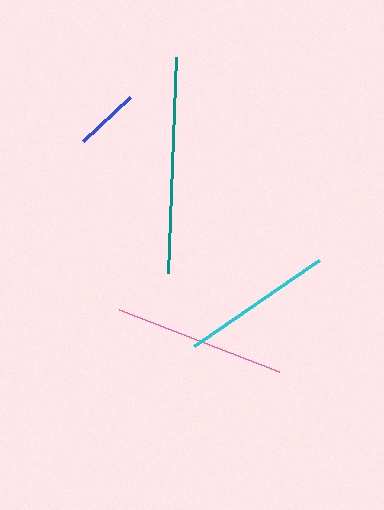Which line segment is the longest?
The teal line is the longest at approximately 216 pixels.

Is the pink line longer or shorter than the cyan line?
The pink line is longer than the cyan line.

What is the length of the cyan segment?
The cyan segment is approximately 151 pixels long.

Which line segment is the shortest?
The blue line is the shortest at approximately 64 pixels.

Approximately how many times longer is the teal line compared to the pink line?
The teal line is approximately 1.3 times the length of the pink line.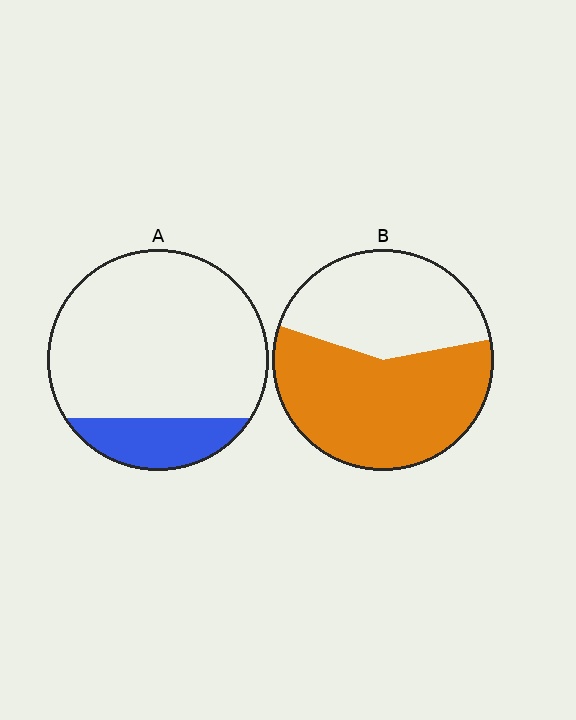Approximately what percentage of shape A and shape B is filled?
A is approximately 20% and B is approximately 60%.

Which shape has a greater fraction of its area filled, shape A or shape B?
Shape B.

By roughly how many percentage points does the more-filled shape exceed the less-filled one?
By roughly 40 percentage points (B over A).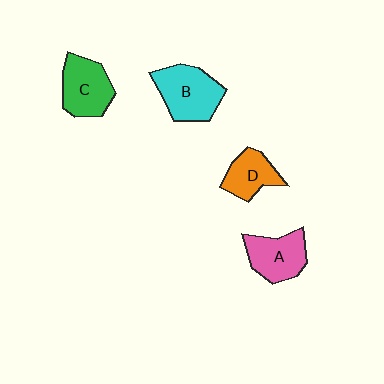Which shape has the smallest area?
Shape D (orange).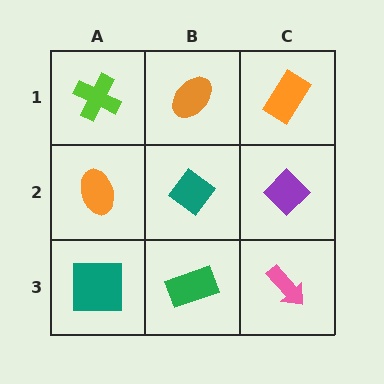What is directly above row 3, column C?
A purple diamond.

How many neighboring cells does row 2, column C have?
3.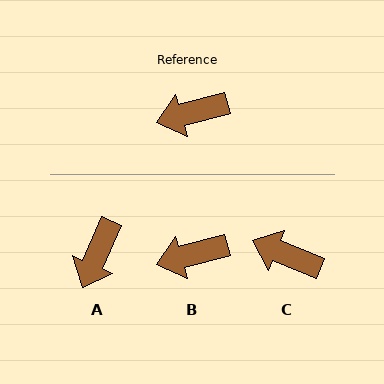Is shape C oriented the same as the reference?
No, it is off by about 38 degrees.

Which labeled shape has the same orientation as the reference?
B.